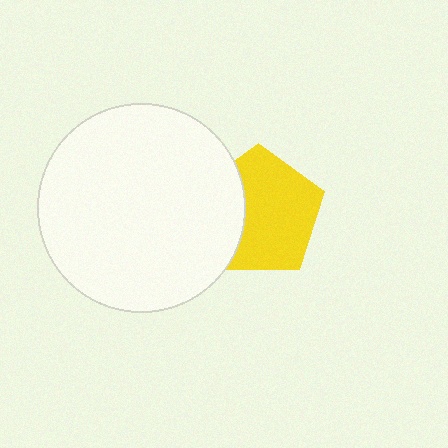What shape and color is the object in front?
The object in front is a white circle.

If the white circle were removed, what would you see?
You would see the complete yellow pentagon.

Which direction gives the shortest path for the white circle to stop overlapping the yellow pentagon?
Moving left gives the shortest separation.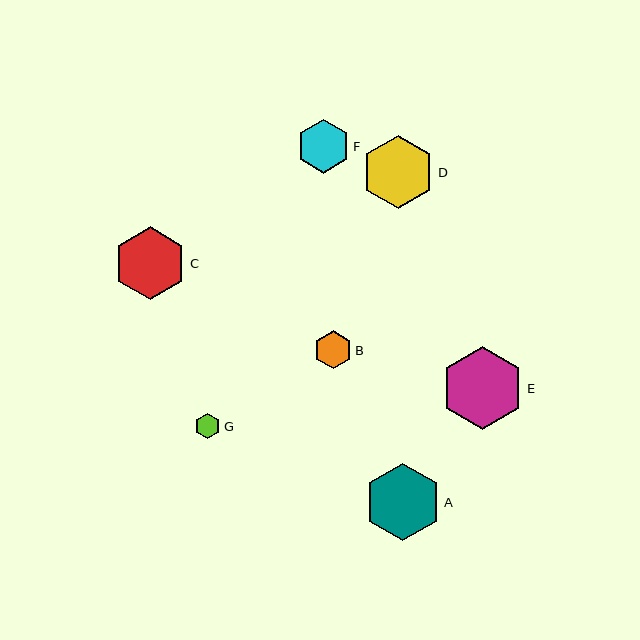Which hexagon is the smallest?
Hexagon G is the smallest with a size of approximately 26 pixels.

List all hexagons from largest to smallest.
From largest to smallest: E, A, C, D, F, B, G.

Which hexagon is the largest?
Hexagon E is the largest with a size of approximately 84 pixels.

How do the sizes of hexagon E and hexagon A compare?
Hexagon E and hexagon A are approximately the same size.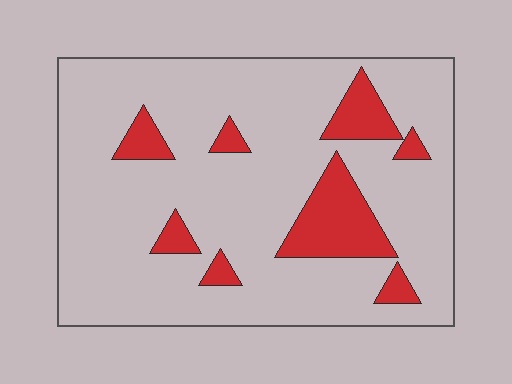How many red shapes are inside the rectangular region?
8.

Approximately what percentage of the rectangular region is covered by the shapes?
Approximately 15%.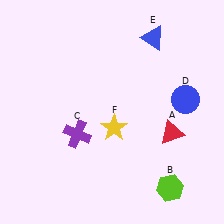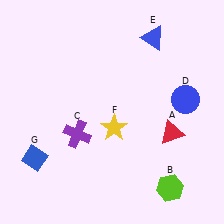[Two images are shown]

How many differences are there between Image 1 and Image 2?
There is 1 difference between the two images.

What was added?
A blue diamond (G) was added in Image 2.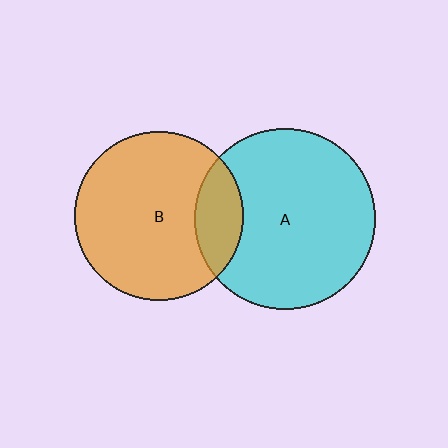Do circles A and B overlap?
Yes.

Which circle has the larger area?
Circle A (cyan).